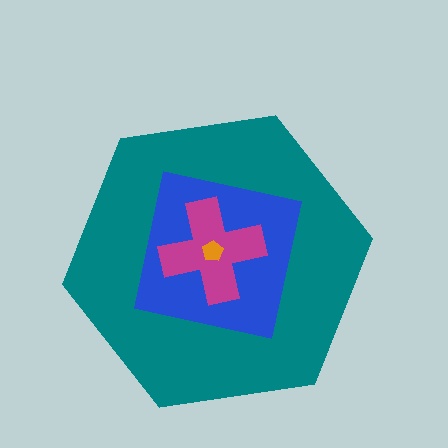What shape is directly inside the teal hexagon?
The blue square.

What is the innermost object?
The orange pentagon.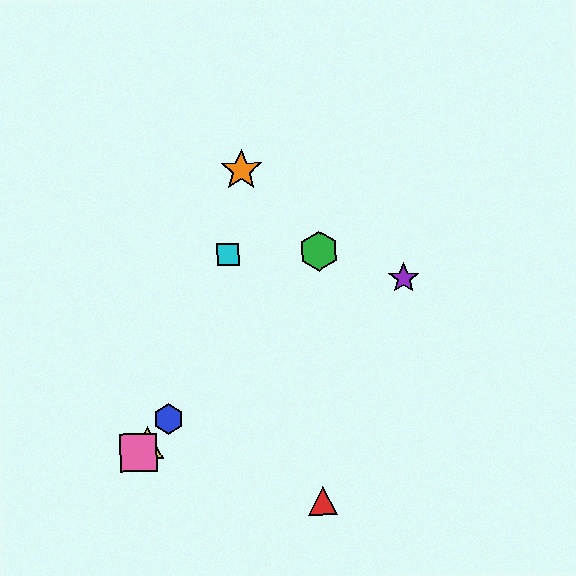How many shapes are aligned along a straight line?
4 shapes (the blue hexagon, the green hexagon, the yellow triangle, the pink square) are aligned along a straight line.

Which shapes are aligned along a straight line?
The blue hexagon, the green hexagon, the yellow triangle, the pink square are aligned along a straight line.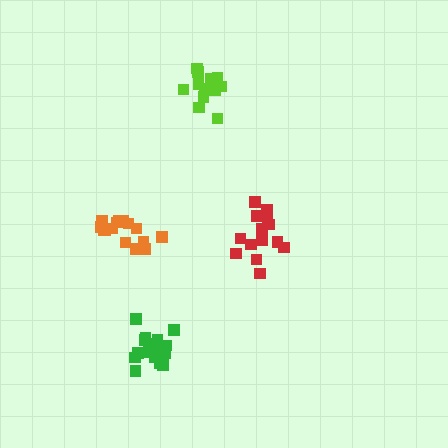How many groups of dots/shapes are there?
There are 4 groups.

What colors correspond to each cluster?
The clusters are colored: orange, red, green, lime.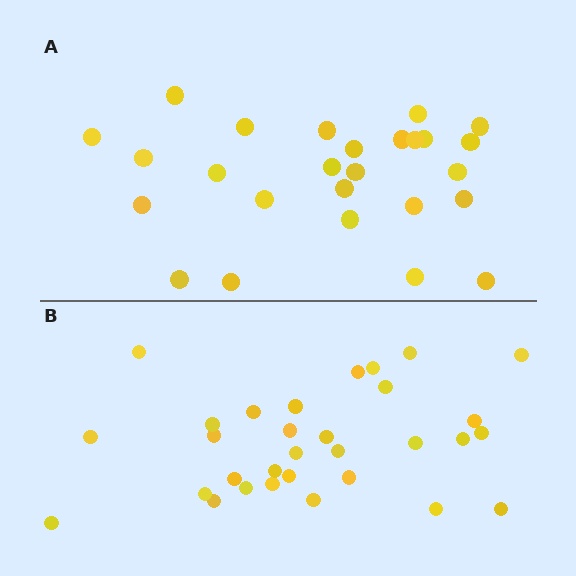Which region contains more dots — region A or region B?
Region B (the bottom region) has more dots.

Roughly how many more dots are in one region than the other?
Region B has about 5 more dots than region A.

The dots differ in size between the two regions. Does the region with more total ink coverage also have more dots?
No. Region A has more total ink coverage because its dots are larger, but region B actually contains more individual dots. Total area can be misleading — the number of items is what matters here.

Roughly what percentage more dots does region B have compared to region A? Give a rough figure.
About 20% more.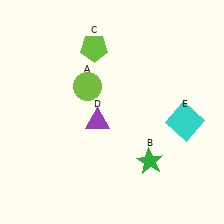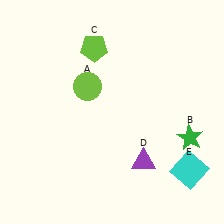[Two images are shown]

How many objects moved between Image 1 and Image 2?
3 objects moved between the two images.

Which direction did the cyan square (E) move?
The cyan square (E) moved down.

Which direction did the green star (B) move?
The green star (B) moved right.